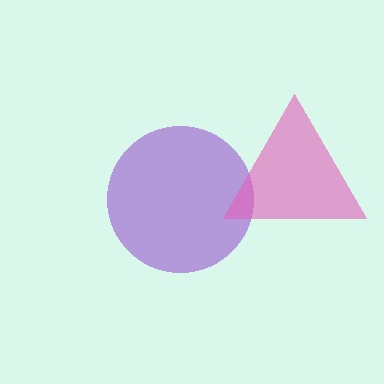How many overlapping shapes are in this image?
There are 2 overlapping shapes in the image.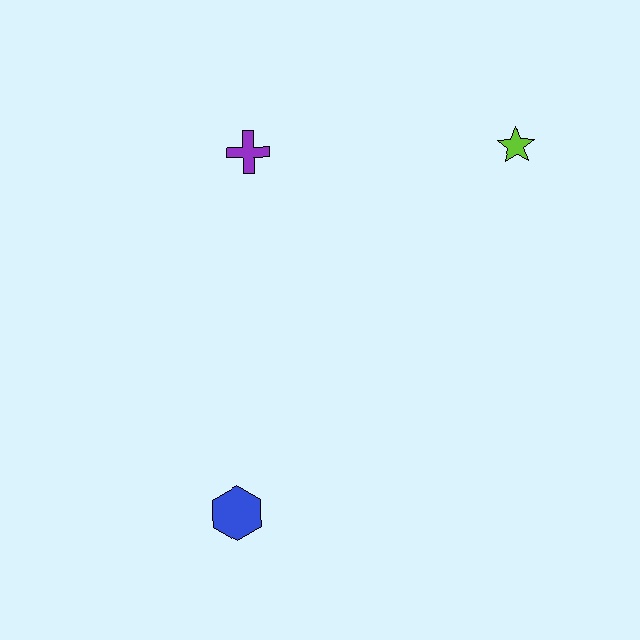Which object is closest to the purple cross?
The lime star is closest to the purple cross.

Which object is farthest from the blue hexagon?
The lime star is farthest from the blue hexagon.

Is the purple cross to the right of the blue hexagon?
Yes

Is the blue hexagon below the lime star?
Yes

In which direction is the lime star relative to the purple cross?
The lime star is to the right of the purple cross.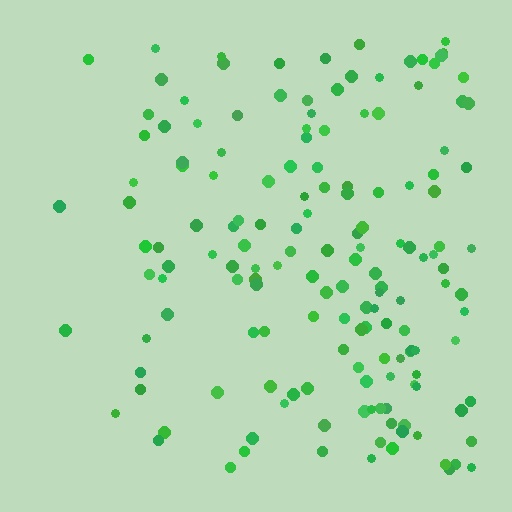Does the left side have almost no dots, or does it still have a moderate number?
Still a moderate number, just noticeably fewer than the right.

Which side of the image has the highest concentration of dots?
The right.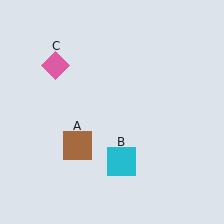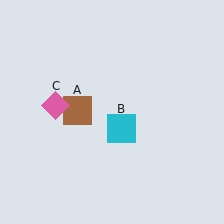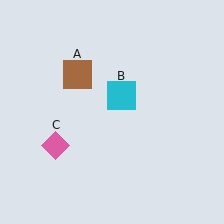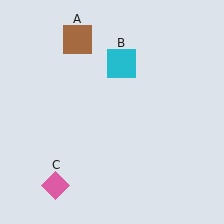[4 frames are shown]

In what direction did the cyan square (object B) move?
The cyan square (object B) moved up.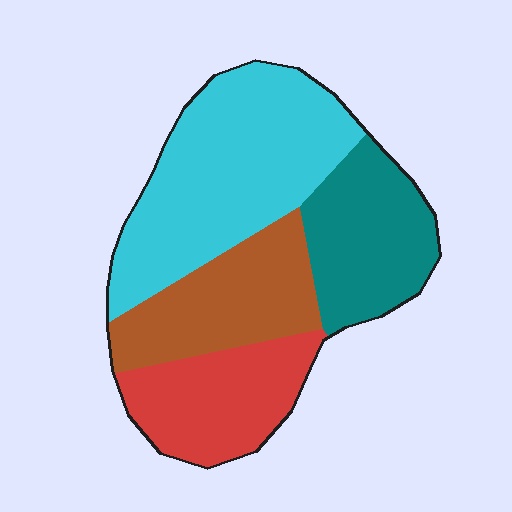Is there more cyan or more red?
Cyan.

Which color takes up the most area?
Cyan, at roughly 40%.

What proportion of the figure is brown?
Brown takes up about one fifth (1/5) of the figure.